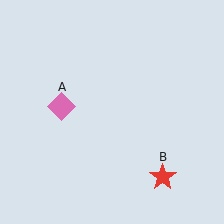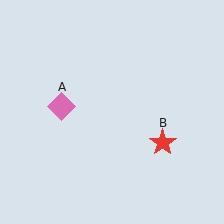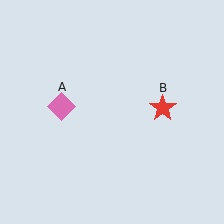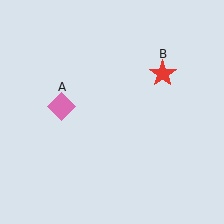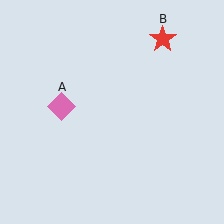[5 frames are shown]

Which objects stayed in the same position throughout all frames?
Pink diamond (object A) remained stationary.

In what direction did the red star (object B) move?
The red star (object B) moved up.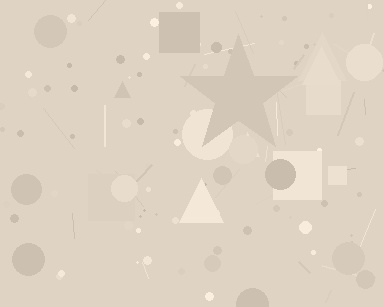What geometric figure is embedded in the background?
A star is embedded in the background.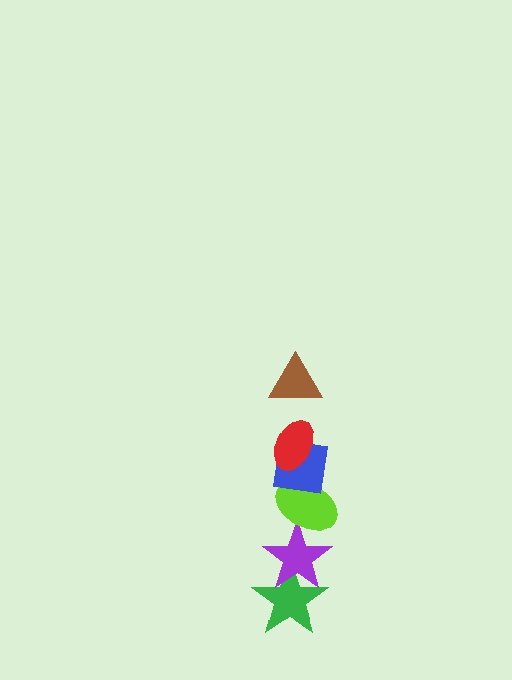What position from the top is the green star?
The green star is 6th from the top.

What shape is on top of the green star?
The purple star is on top of the green star.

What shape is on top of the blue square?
The red ellipse is on top of the blue square.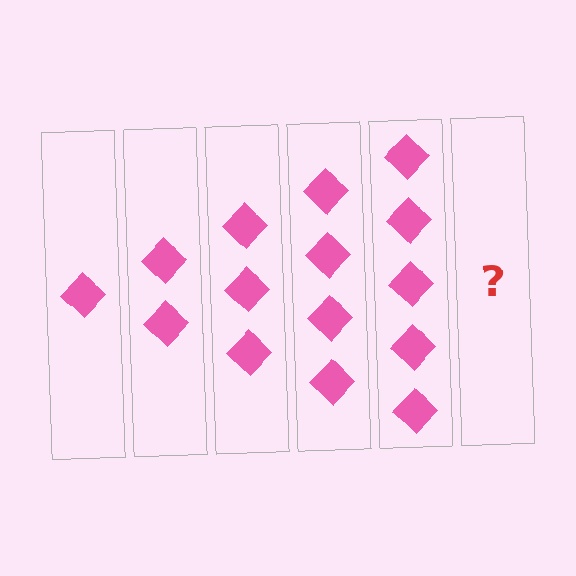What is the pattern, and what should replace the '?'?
The pattern is that each step adds one more diamond. The '?' should be 6 diamonds.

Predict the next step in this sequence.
The next step is 6 diamonds.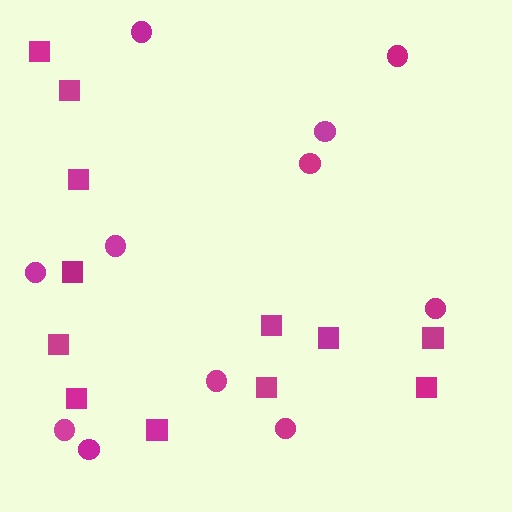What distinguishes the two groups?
There are 2 groups: one group of squares (12) and one group of circles (11).